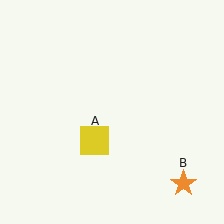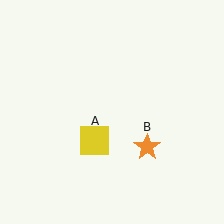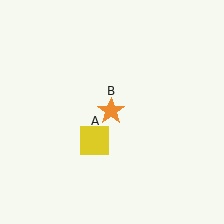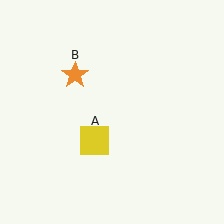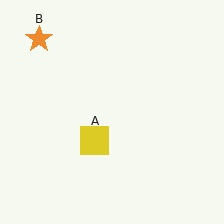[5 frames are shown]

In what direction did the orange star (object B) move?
The orange star (object B) moved up and to the left.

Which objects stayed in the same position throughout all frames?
Yellow square (object A) remained stationary.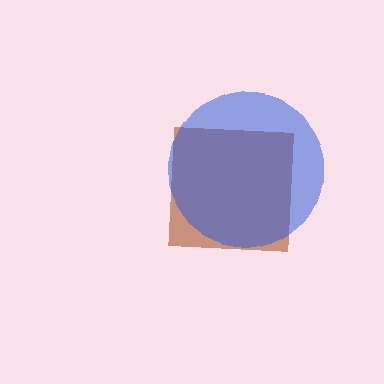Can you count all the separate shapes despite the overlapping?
Yes, there are 2 separate shapes.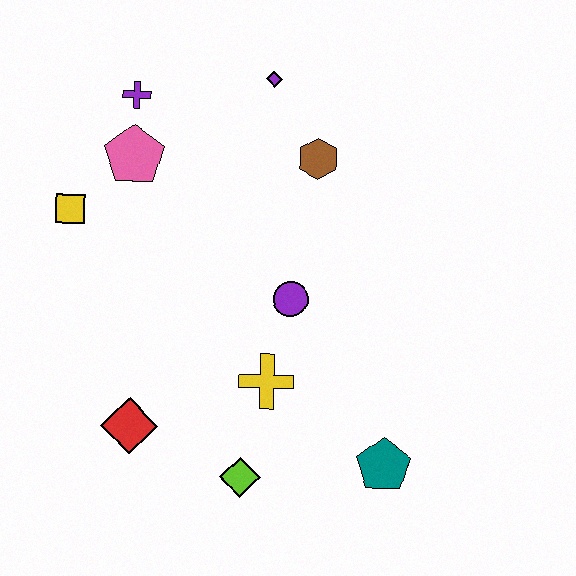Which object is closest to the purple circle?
The yellow cross is closest to the purple circle.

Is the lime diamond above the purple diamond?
No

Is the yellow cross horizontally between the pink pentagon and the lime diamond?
No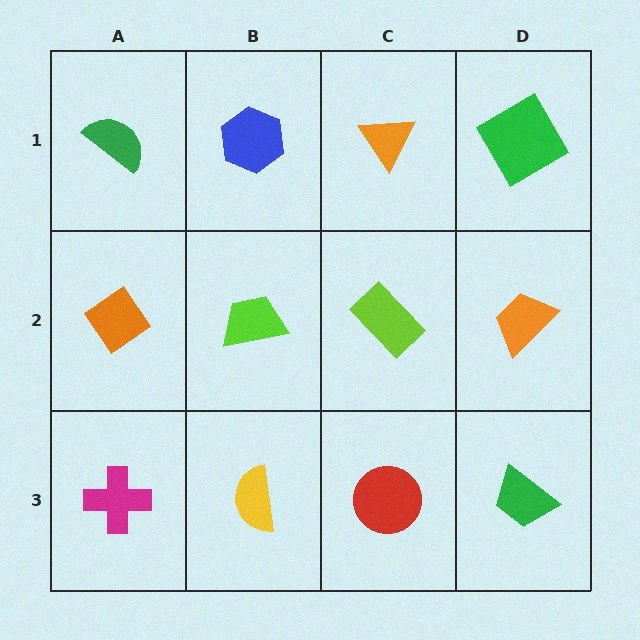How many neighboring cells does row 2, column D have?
3.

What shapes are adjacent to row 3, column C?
A lime rectangle (row 2, column C), a yellow semicircle (row 3, column B), a green trapezoid (row 3, column D).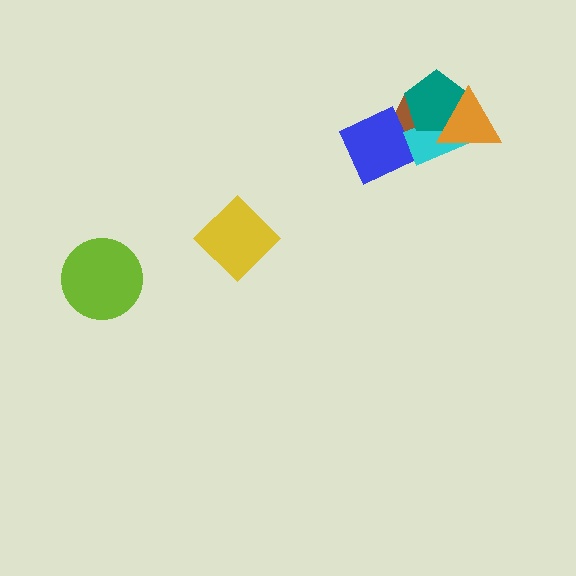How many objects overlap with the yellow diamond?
0 objects overlap with the yellow diamond.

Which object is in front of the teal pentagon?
The orange triangle is in front of the teal pentagon.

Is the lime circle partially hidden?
No, no other shape covers it.